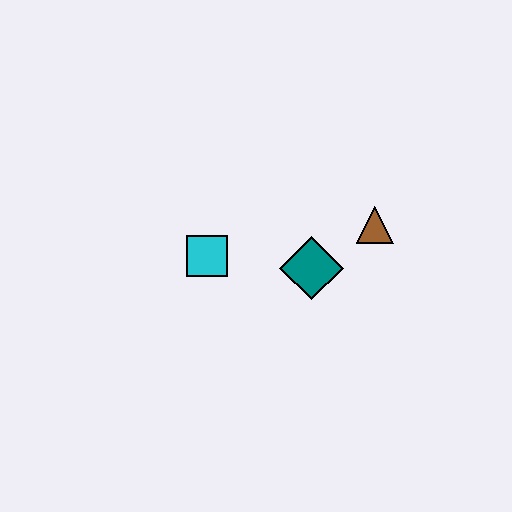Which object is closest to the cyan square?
The teal diamond is closest to the cyan square.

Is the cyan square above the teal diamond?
Yes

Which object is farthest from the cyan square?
The brown triangle is farthest from the cyan square.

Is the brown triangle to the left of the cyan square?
No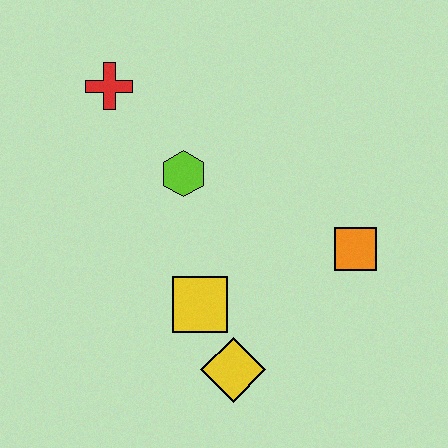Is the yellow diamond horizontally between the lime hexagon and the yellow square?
No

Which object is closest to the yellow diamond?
The yellow square is closest to the yellow diamond.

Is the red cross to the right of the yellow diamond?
No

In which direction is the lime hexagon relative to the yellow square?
The lime hexagon is above the yellow square.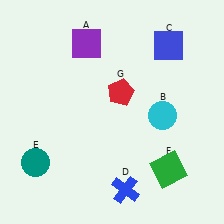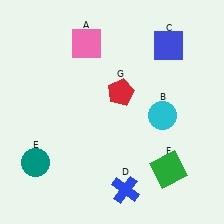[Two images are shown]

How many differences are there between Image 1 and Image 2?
There is 1 difference between the two images.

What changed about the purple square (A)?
In Image 1, A is purple. In Image 2, it changed to pink.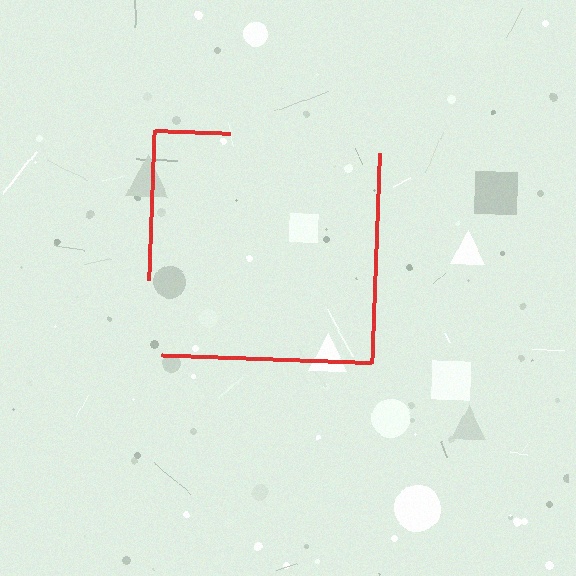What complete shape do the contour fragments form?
The contour fragments form a square.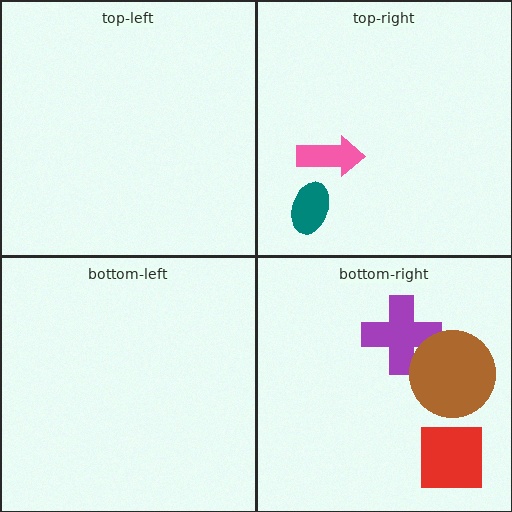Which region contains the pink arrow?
The top-right region.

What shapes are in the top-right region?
The pink arrow, the teal ellipse.